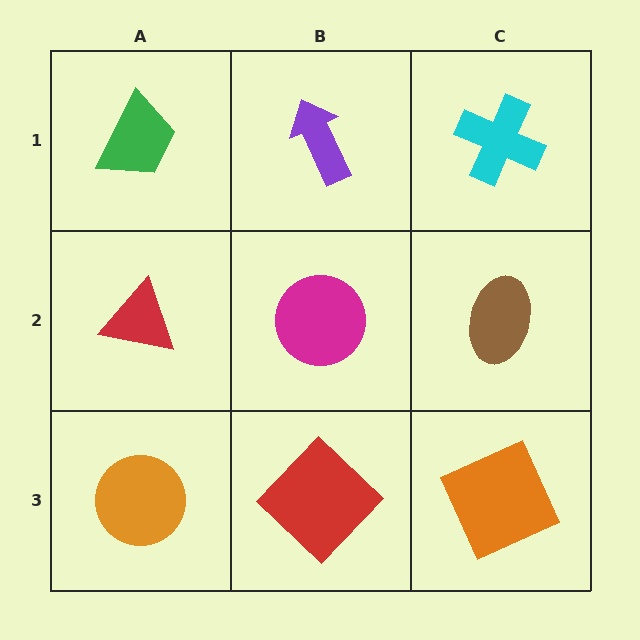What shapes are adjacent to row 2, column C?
A cyan cross (row 1, column C), an orange square (row 3, column C), a magenta circle (row 2, column B).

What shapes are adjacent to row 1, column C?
A brown ellipse (row 2, column C), a purple arrow (row 1, column B).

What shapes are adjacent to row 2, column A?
A green trapezoid (row 1, column A), an orange circle (row 3, column A), a magenta circle (row 2, column B).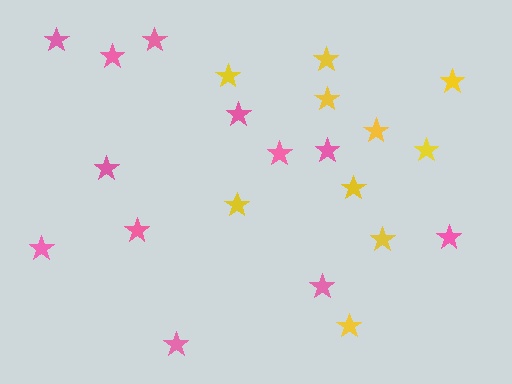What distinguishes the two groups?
There are 2 groups: one group of pink stars (12) and one group of yellow stars (10).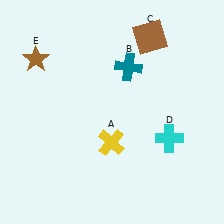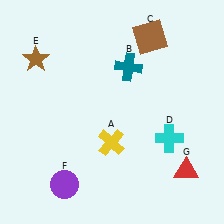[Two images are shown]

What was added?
A purple circle (F), a red triangle (G) were added in Image 2.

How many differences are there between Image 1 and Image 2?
There are 2 differences between the two images.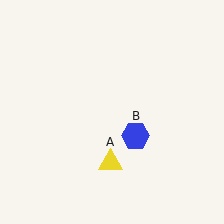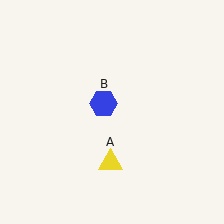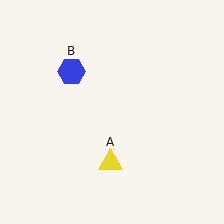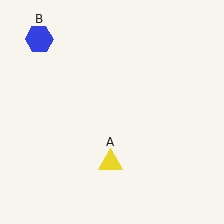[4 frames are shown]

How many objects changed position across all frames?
1 object changed position: blue hexagon (object B).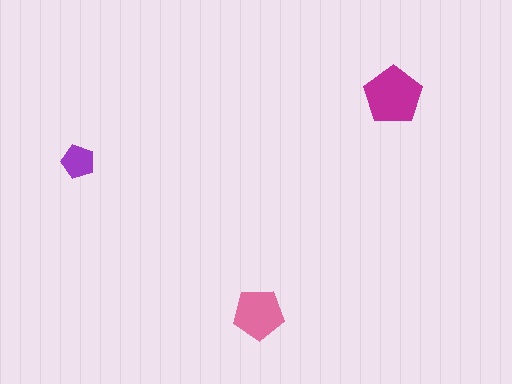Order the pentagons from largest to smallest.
the magenta one, the pink one, the purple one.